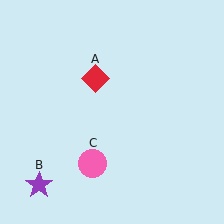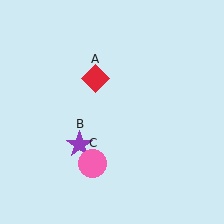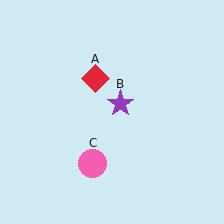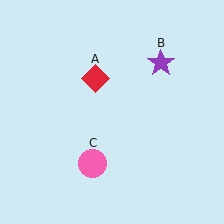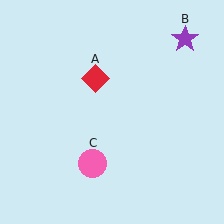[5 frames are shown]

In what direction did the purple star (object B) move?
The purple star (object B) moved up and to the right.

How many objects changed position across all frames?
1 object changed position: purple star (object B).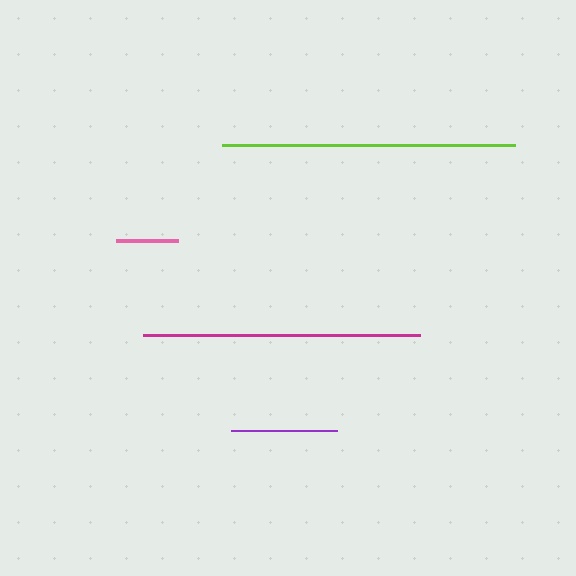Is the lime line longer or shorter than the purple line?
The lime line is longer than the purple line.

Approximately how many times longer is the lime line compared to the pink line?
The lime line is approximately 4.7 times the length of the pink line.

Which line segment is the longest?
The lime line is the longest at approximately 293 pixels.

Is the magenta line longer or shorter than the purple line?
The magenta line is longer than the purple line.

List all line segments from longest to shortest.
From longest to shortest: lime, magenta, purple, pink.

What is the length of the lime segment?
The lime segment is approximately 293 pixels long.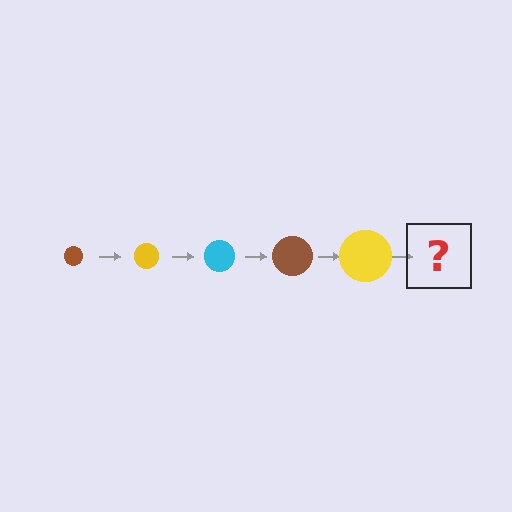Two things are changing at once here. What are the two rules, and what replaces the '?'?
The two rules are that the circle grows larger each step and the color cycles through brown, yellow, and cyan. The '?' should be a cyan circle, larger than the previous one.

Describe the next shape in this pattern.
It should be a cyan circle, larger than the previous one.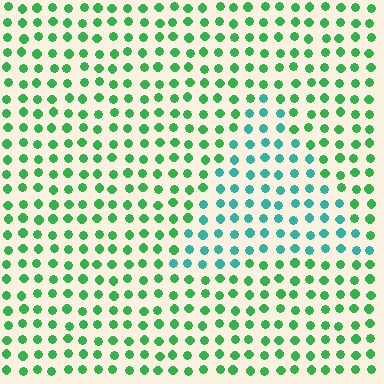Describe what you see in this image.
The image is filled with small green elements in a uniform arrangement. A triangle-shaped region is visible where the elements are tinted to a slightly different hue, forming a subtle color boundary.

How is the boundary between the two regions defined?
The boundary is defined purely by a slight shift in hue (about 40 degrees). Spacing, size, and orientation are identical on both sides.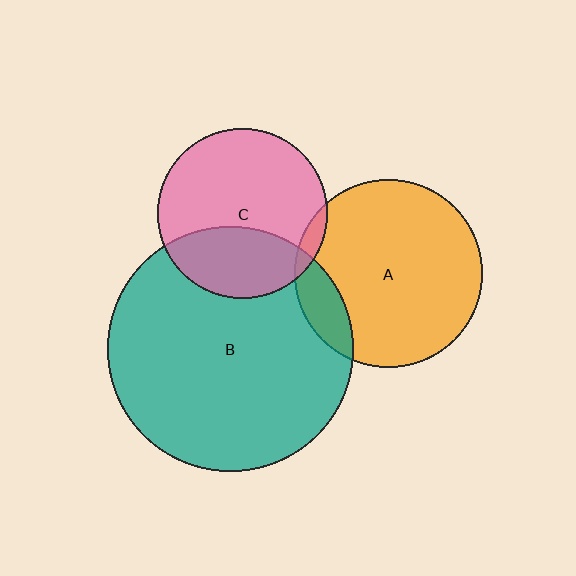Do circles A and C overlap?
Yes.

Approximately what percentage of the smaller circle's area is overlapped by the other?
Approximately 5%.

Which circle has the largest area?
Circle B (teal).